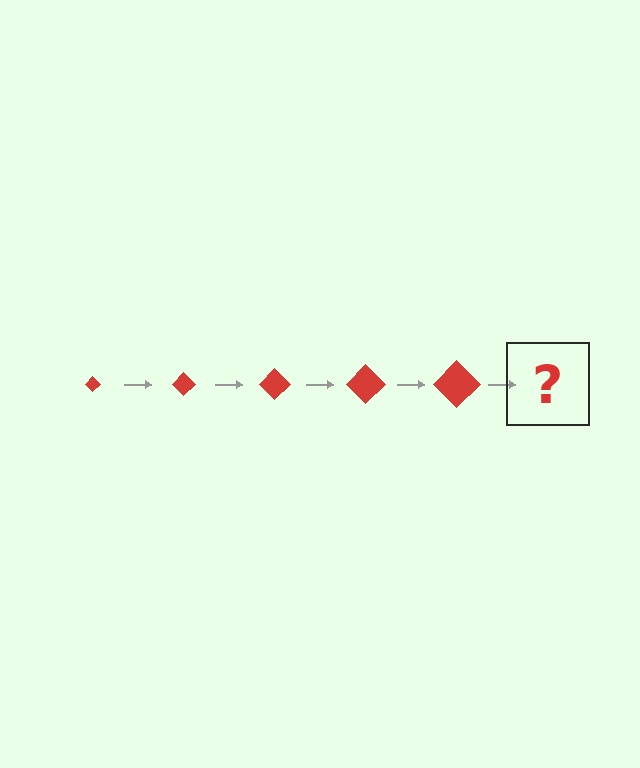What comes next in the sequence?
The next element should be a red diamond, larger than the previous one.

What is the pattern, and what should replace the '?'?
The pattern is that the diamond gets progressively larger each step. The '?' should be a red diamond, larger than the previous one.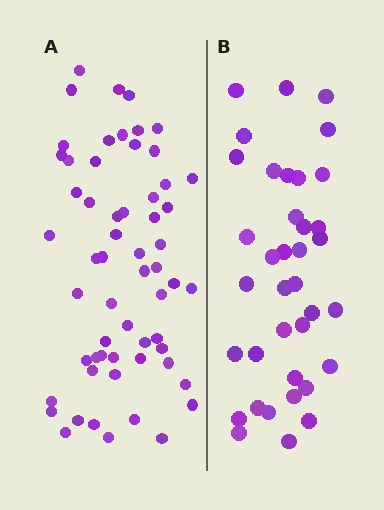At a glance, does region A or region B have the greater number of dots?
Region A (the left region) has more dots.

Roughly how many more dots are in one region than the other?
Region A has approximately 20 more dots than region B.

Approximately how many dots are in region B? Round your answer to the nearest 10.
About 40 dots. (The exact count is 37, which rounds to 40.)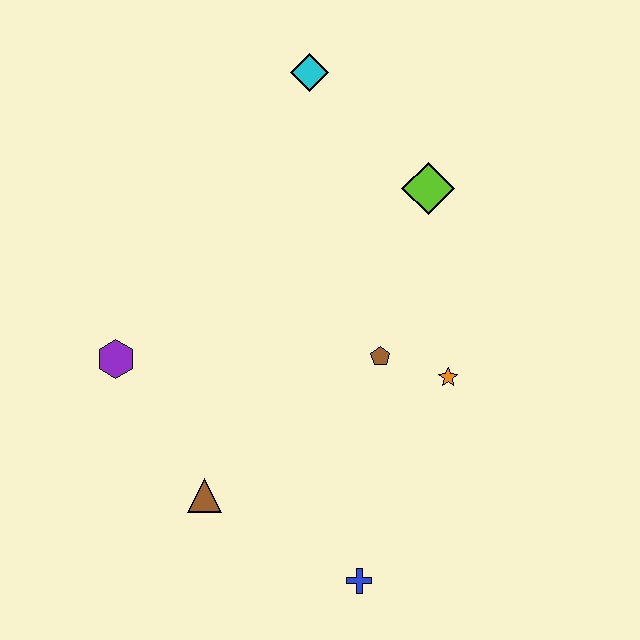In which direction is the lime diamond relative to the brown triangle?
The lime diamond is above the brown triangle.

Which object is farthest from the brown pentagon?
The cyan diamond is farthest from the brown pentagon.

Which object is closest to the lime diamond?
The cyan diamond is closest to the lime diamond.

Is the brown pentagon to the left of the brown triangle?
No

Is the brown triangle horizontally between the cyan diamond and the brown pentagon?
No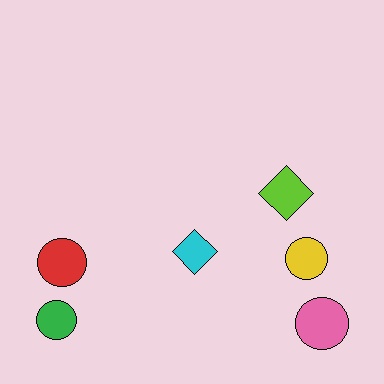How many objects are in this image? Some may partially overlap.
There are 6 objects.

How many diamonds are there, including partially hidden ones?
There are 2 diamonds.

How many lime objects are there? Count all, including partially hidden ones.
There is 1 lime object.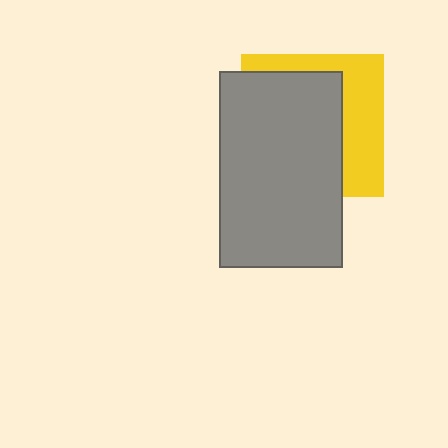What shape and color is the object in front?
The object in front is a gray rectangle.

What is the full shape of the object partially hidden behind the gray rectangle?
The partially hidden object is a yellow square.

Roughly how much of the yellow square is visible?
A small part of it is visible (roughly 37%).